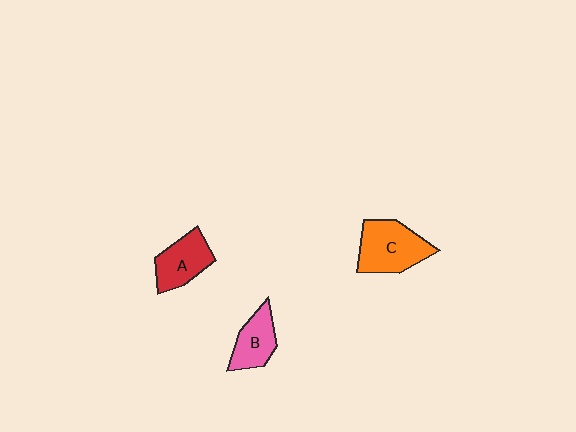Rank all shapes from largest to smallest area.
From largest to smallest: C (orange), A (red), B (pink).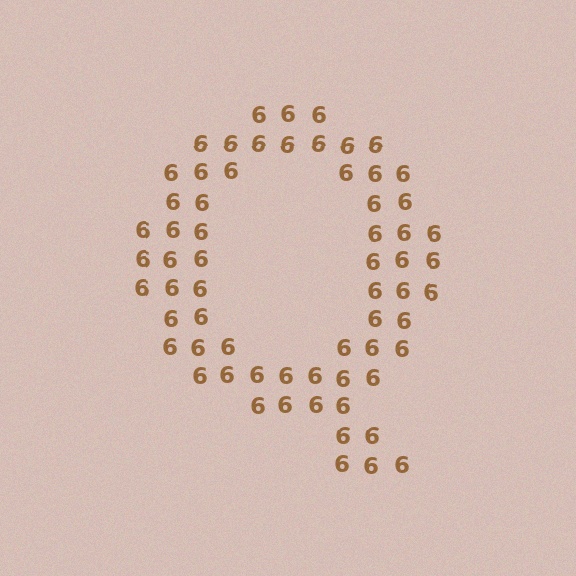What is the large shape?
The large shape is the letter Q.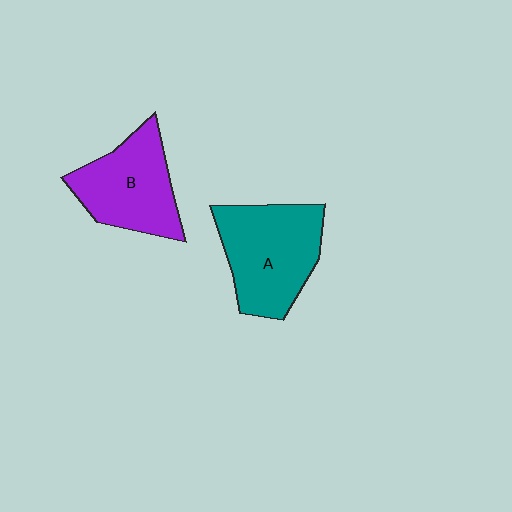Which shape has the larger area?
Shape A (teal).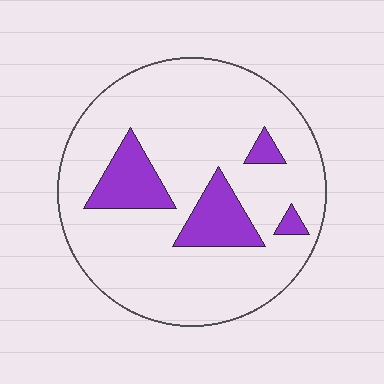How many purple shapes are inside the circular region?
4.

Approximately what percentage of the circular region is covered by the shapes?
Approximately 15%.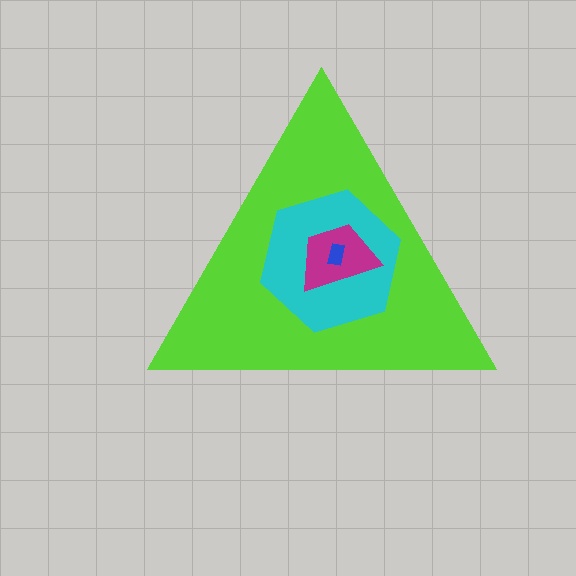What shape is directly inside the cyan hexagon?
The magenta trapezoid.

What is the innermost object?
The blue rectangle.